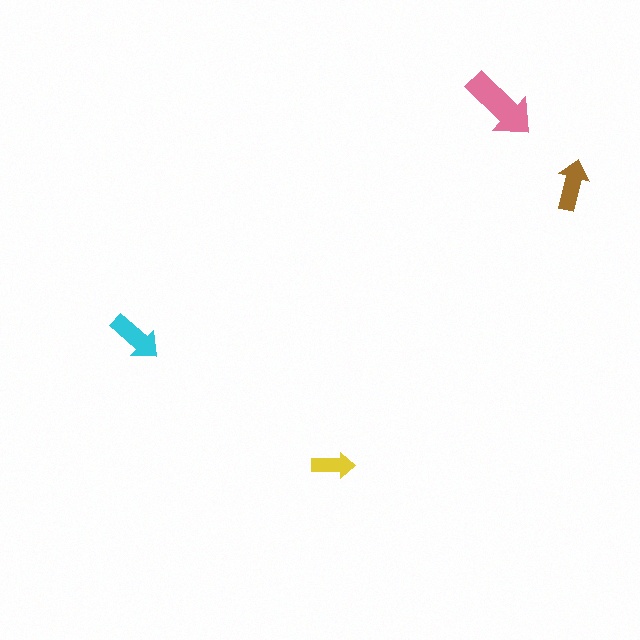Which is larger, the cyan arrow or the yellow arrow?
The cyan one.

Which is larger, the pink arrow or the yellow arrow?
The pink one.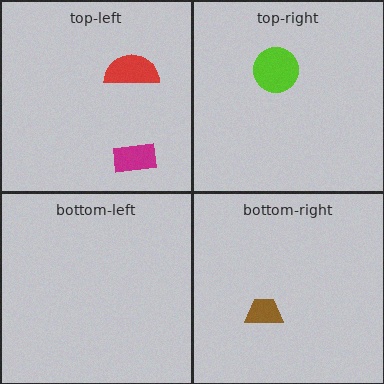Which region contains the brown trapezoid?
The bottom-right region.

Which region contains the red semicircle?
The top-left region.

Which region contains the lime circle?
The top-right region.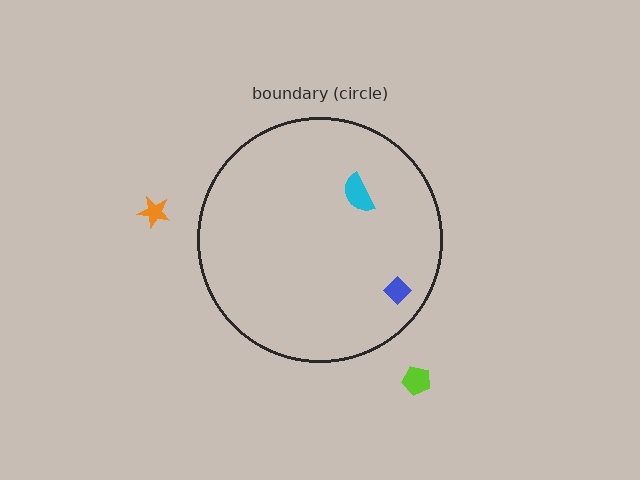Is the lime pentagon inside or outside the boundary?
Outside.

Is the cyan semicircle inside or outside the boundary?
Inside.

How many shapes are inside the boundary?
2 inside, 2 outside.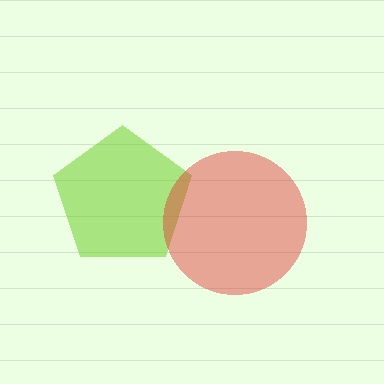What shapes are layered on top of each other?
The layered shapes are: a lime pentagon, a red circle.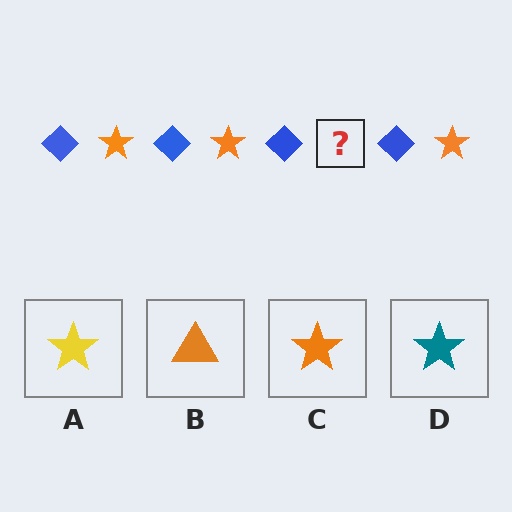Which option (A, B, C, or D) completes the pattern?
C.